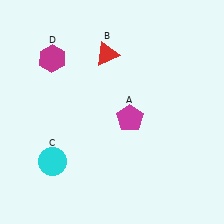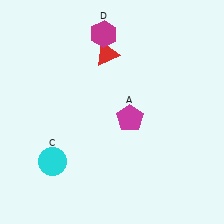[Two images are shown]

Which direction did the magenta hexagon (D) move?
The magenta hexagon (D) moved right.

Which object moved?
The magenta hexagon (D) moved right.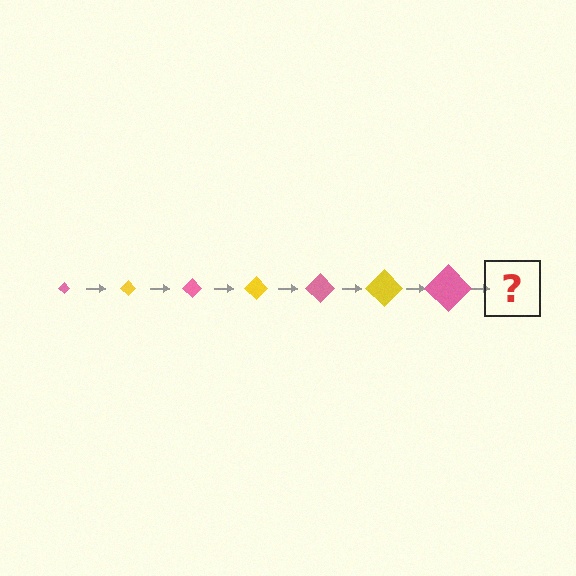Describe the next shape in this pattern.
It should be a yellow diamond, larger than the previous one.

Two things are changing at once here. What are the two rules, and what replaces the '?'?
The two rules are that the diamond grows larger each step and the color cycles through pink and yellow. The '?' should be a yellow diamond, larger than the previous one.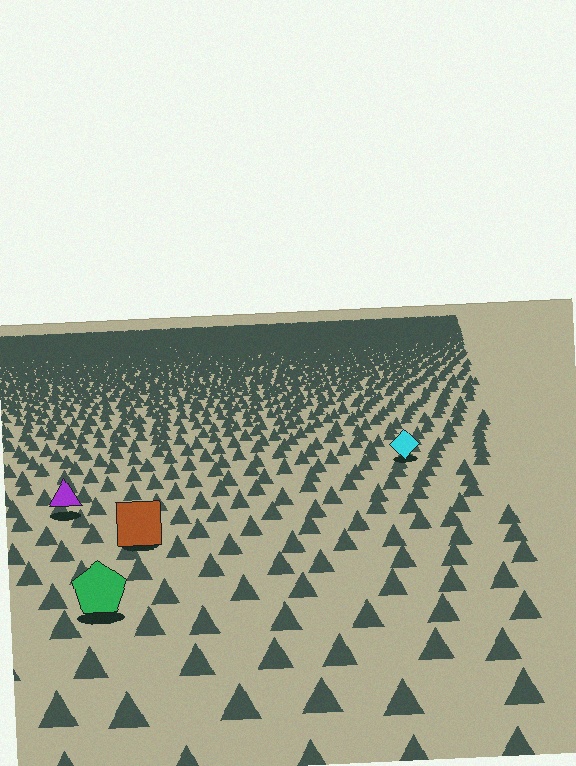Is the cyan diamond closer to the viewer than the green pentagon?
No. The green pentagon is closer — you can tell from the texture gradient: the ground texture is coarser near it.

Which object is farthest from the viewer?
The cyan diamond is farthest from the viewer. It appears smaller and the ground texture around it is denser.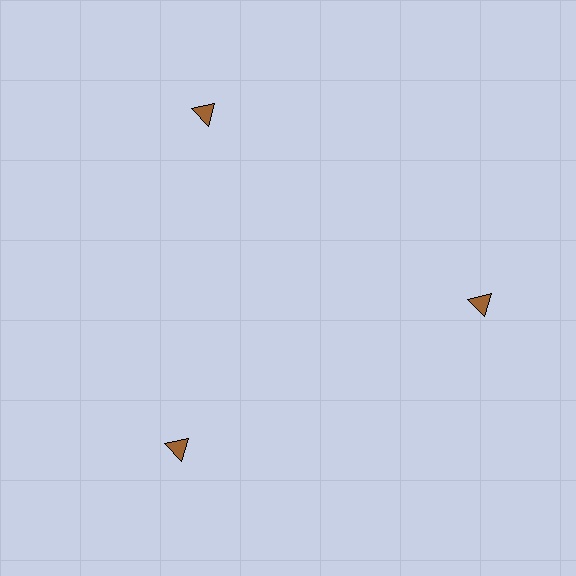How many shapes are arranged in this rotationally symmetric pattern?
There are 3 shapes, arranged in 3 groups of 1.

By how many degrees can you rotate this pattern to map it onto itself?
The pattern maps onto itself every 120 degrees of rotation.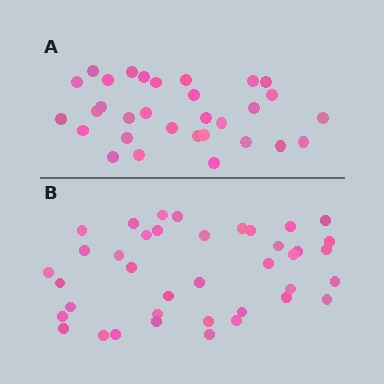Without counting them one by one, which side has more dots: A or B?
Region B (the bottom region) has more dots.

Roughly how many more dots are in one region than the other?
Region B has roughly 8 or so more dots than region A.